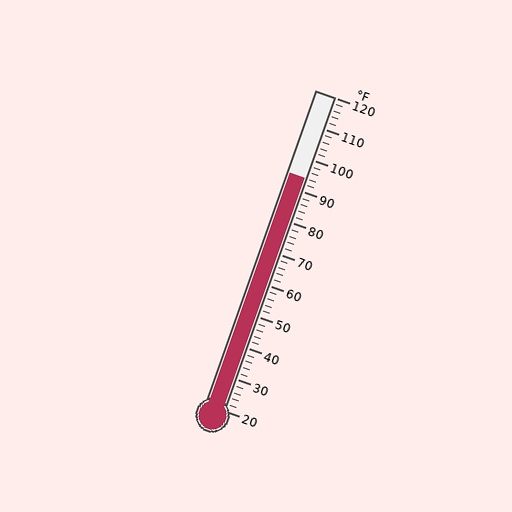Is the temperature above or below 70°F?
The temperature is above 70°F.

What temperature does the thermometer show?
The thermometer shows approximately 94°F.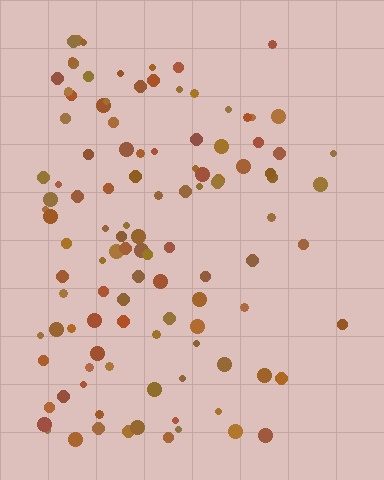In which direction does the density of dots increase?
From right to left, with the left side densest.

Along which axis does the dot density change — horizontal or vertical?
Horizontal.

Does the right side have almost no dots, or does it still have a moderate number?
Still a moderate number, just noticeably fewer than the left.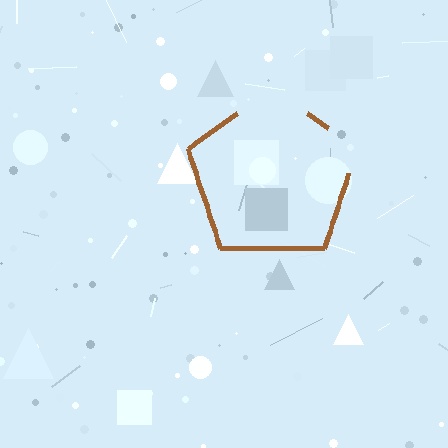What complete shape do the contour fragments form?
The contour fragments form a pentagon.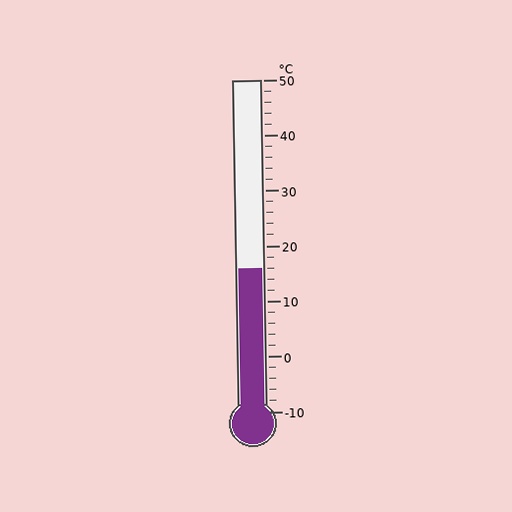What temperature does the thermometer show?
The thermometer shows approximately 16°C.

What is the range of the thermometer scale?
The thermometer scale ranges from -10°C to 50°C.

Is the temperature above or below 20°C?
The temperature is below 20°C.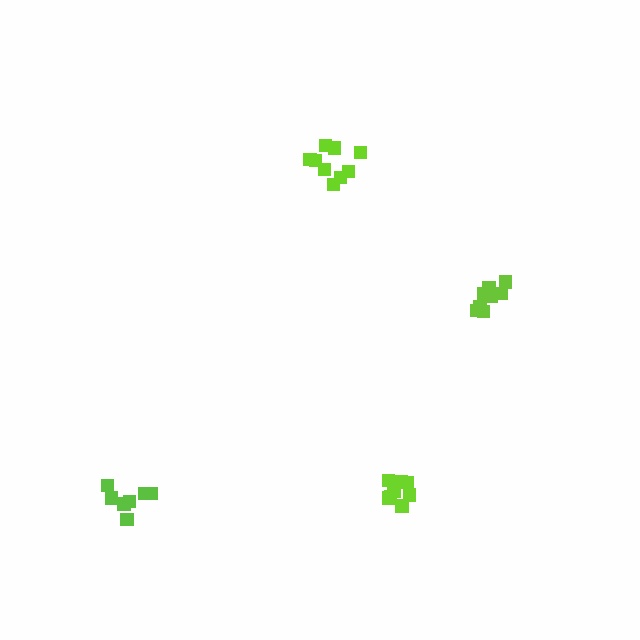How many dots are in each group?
Group 1: 9 dots, Group 2: 7 dots, Group 3: 9 dots, Group 4: 9 dots (34 total).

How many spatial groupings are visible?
There are 4 spatial groupings.